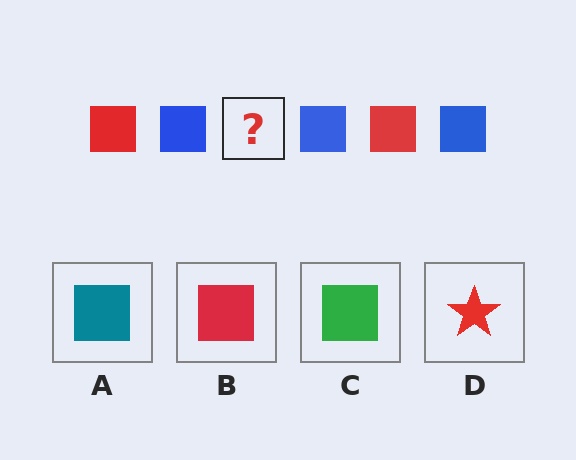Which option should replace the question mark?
Option B.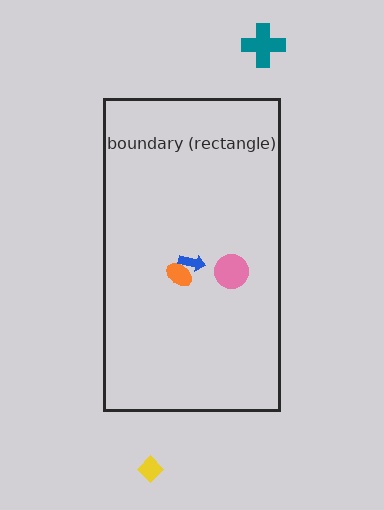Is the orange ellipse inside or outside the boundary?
Inside.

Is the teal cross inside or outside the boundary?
Outside.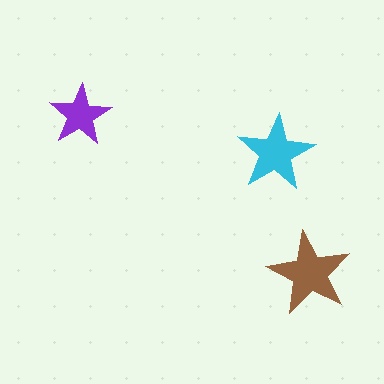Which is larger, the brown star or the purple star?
The brown one.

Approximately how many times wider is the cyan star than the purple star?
About 1.5 times wider.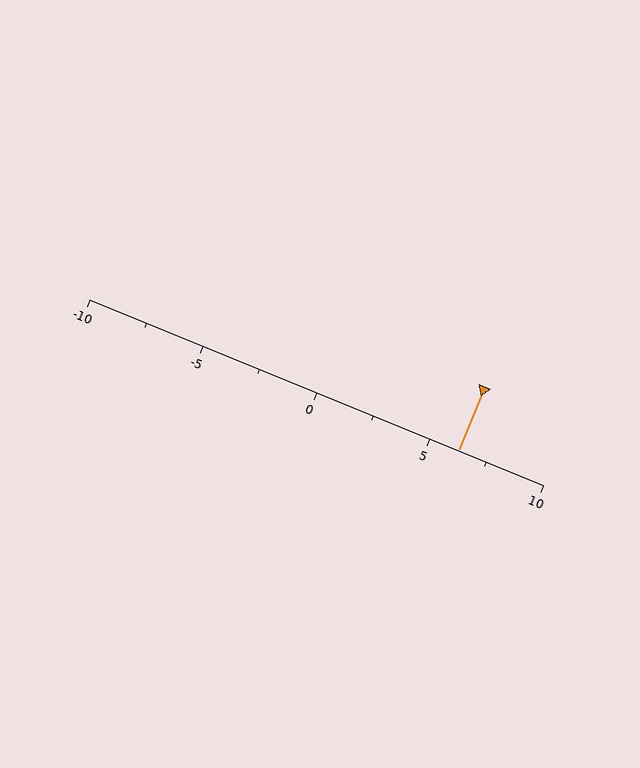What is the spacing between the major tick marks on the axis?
The major ticks are spaced 5 apart.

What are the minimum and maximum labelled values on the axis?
The axis runs from -10 to 10.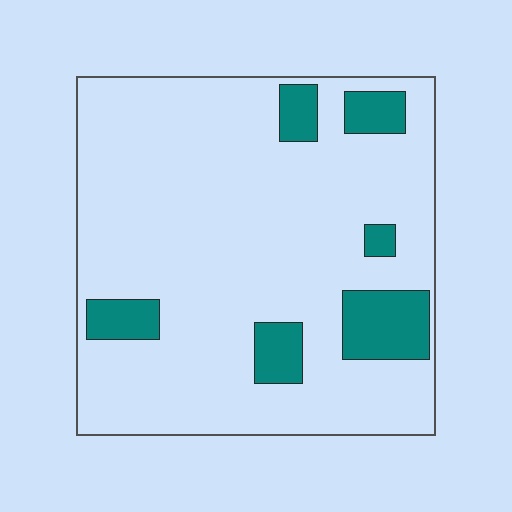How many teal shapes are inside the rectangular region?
6.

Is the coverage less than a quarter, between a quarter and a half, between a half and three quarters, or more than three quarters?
Less than a quarter.